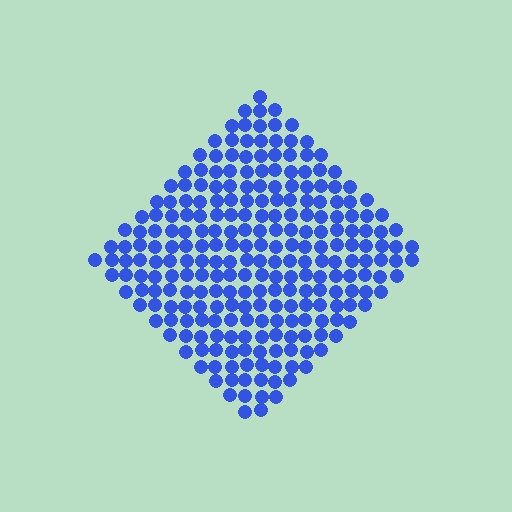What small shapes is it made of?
It is made of small circles.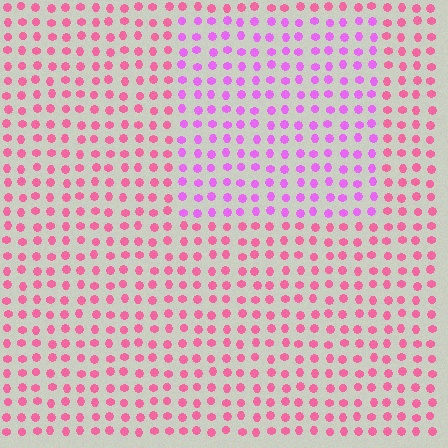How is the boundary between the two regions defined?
The boundary is defined purely by a slight shift in hue (about 40 degrees). Spacing, size, and orientation are identical on both sides.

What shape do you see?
I see a rectangle.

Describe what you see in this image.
The image is filled with small pink elements in a uniform arrangement. A rectangle-shaped region is visible where the elements are tinted to a slightly different hue, forming a subtle color boundary.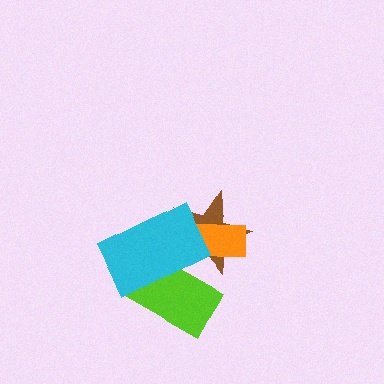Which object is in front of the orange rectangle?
The cyan rectangle is in front of the orange rectangle.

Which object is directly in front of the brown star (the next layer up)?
The orange rectangle is directly in front of the brown star.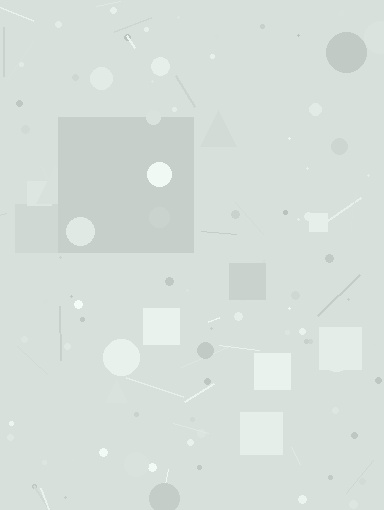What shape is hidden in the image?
A square is hidden in the image.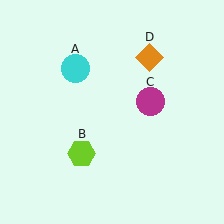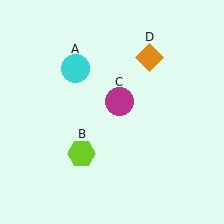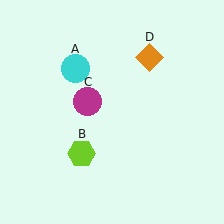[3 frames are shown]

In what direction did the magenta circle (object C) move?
The magenta circle (object C) moved left.